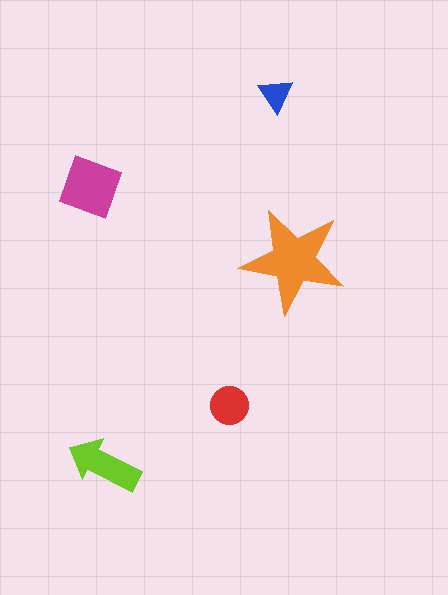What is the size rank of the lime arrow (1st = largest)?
3rd.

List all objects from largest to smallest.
The orange star, the magenta diamond, the lime arrow, the red circle, the blue triangle.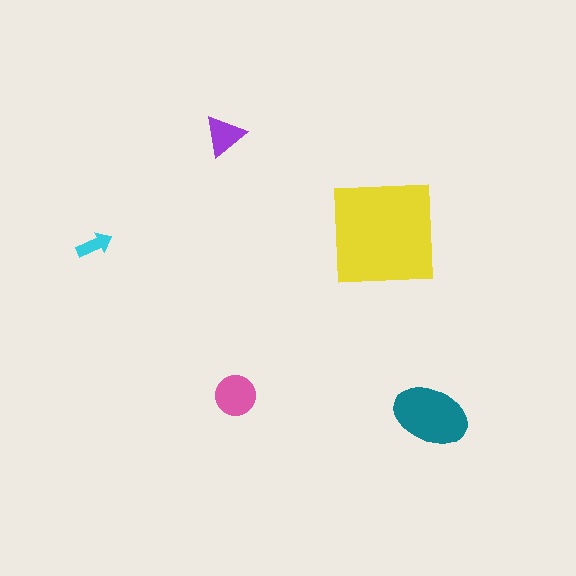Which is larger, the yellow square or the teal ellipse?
The yellow square.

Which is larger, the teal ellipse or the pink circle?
The teal ellipse.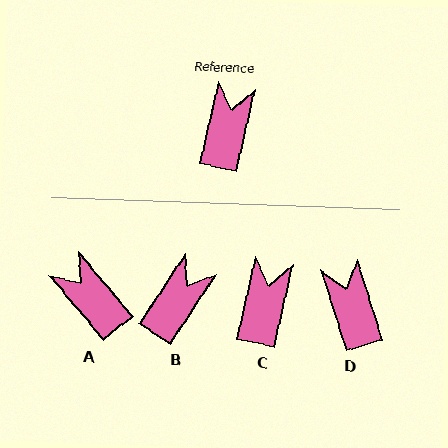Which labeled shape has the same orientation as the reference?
C.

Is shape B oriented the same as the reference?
No, it is off by about 20 degrees.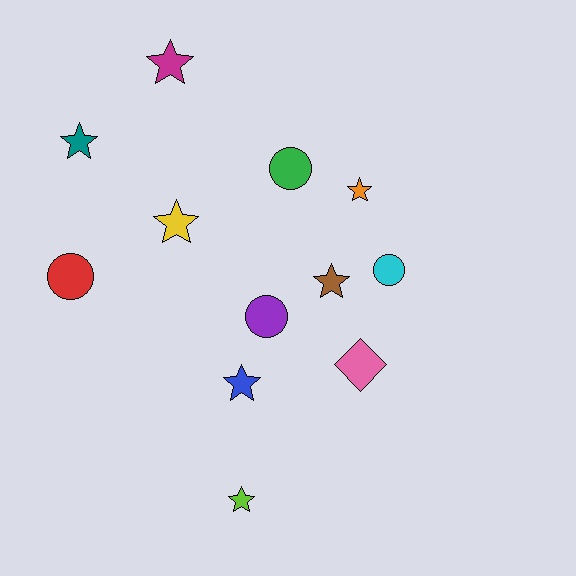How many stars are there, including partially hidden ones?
There are 7 stars.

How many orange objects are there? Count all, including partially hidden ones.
There is 1 orange object.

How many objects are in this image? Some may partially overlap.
There are 12 objects.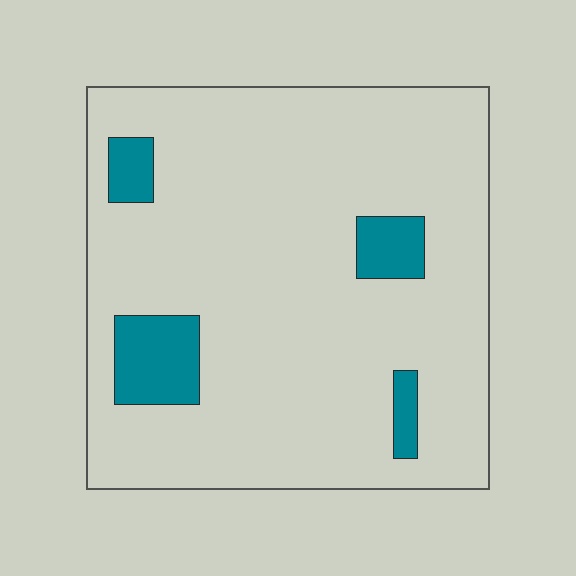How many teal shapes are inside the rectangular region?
4.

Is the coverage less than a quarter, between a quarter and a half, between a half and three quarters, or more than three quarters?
Less than a quarter.